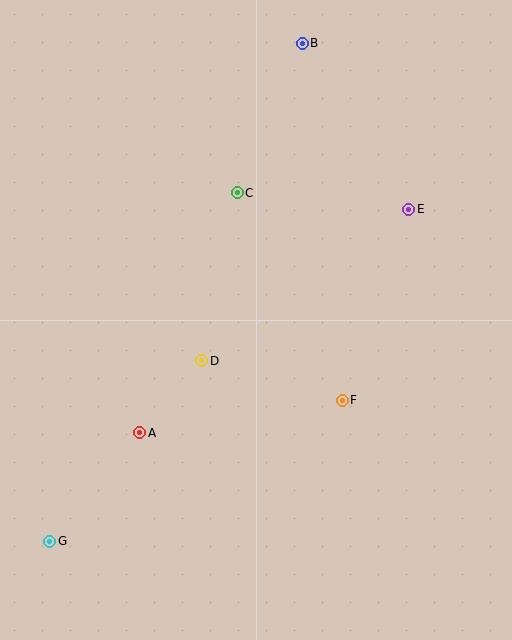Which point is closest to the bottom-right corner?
Point F is closest to the bottom-right corner.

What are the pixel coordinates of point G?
Point G is at (50, 541).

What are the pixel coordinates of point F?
Point F is at (342, 400).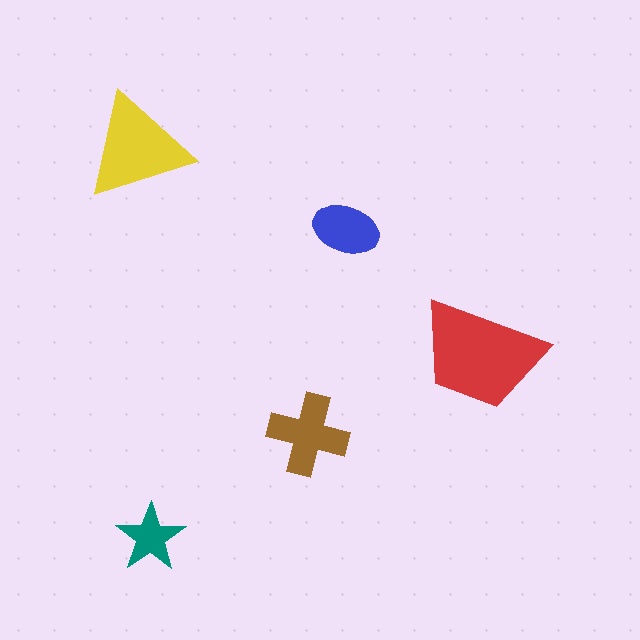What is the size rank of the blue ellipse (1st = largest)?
4th.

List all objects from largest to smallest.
The red trapezoid, the yellow triangle, the brown cross, the blue ellipse, the teal star.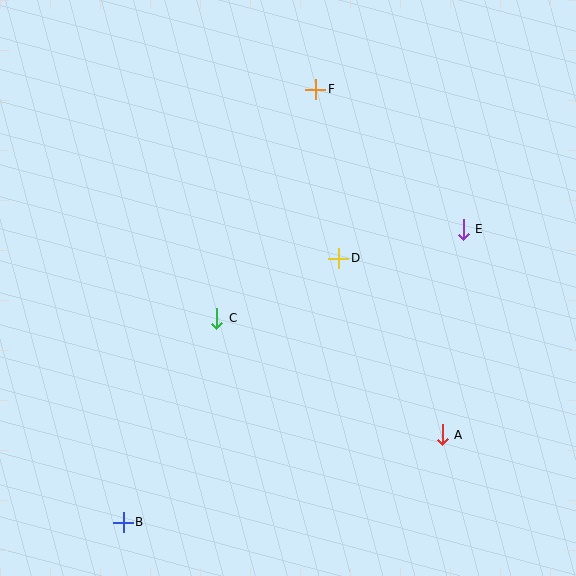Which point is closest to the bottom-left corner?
Point B is closest to the bottom-left corner.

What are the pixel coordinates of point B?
Point B is at (123, 522).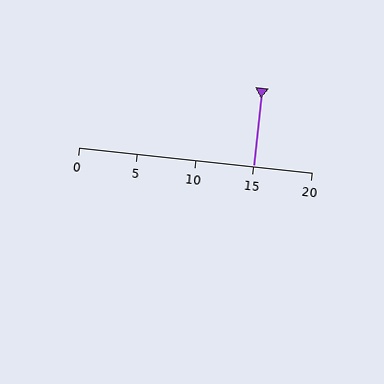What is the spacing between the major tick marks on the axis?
The major ticks are spaced 5 apart.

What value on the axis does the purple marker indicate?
The marker indicates approximately 15.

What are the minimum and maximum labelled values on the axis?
The axis runs from 0 to 20.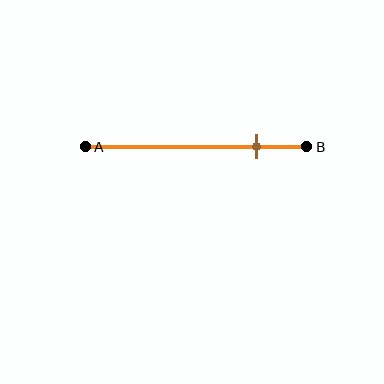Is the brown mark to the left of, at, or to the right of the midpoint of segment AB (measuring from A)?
The brown mark is to the right of the midpoint of segment AB.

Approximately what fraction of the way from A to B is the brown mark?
The brown mark is approximately 75% of the way from A to B.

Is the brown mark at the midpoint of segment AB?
No, the mark is at about 75% from A, not at the 50% midpoint.